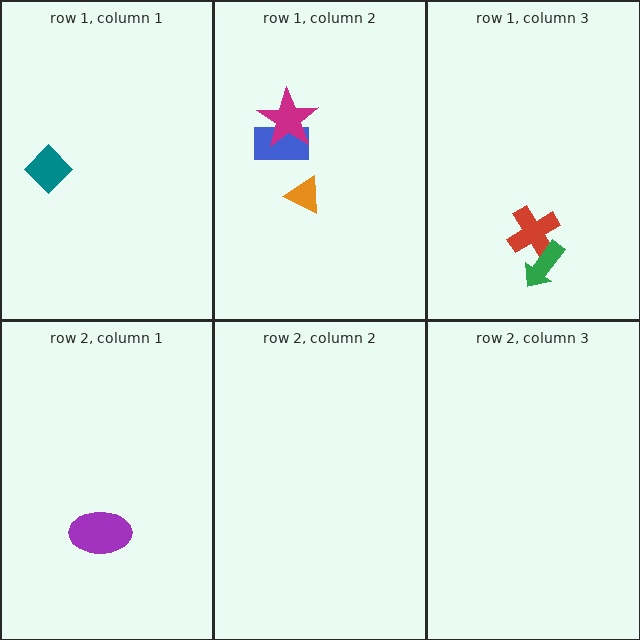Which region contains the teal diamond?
The row 1, column 1 region.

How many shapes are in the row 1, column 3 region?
2.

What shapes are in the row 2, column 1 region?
The purple ellipse.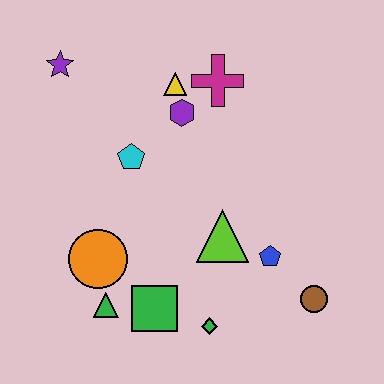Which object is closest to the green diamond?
The green square is closest to the green diamond.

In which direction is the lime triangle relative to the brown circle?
The lime triangle is to the left of the brown circle.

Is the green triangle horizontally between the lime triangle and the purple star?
Yes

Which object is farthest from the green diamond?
The purple star is farthest from the green diamond.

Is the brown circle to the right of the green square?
Yes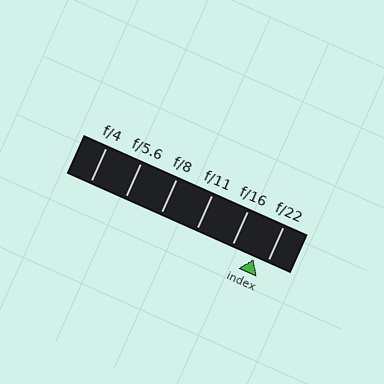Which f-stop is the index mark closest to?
The index mark is closest to f/22.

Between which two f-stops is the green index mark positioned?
The index mark is between f/16 and f/22.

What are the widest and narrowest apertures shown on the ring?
The widest aperture shown is f/4 and the narrowest is f/22.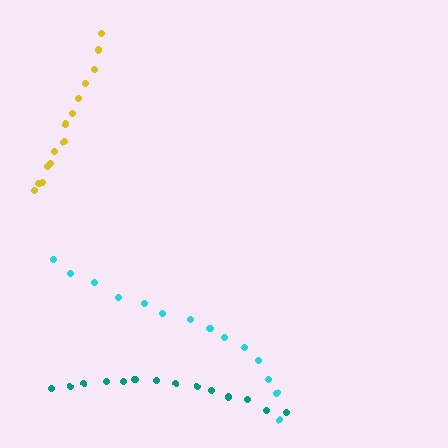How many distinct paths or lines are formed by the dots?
There are 3 distinct paths.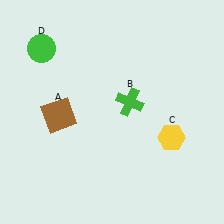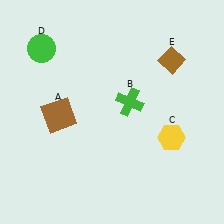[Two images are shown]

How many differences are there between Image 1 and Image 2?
There is 1 difference between the two images.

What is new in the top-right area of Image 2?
A brown diamond (E) was added in the top-right area of Image 2.